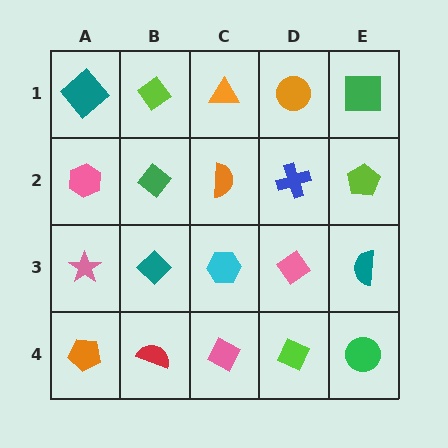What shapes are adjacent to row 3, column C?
An orange semicircle (row 2, column C), a pink diamond (row 4, column C), a teal diamond (row 3, column B), a pink diamond (row 3, column D).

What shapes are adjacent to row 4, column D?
A pink diamond (row 3, column D), a pink diamond (row 4, column C), a green circle (row 4, column E).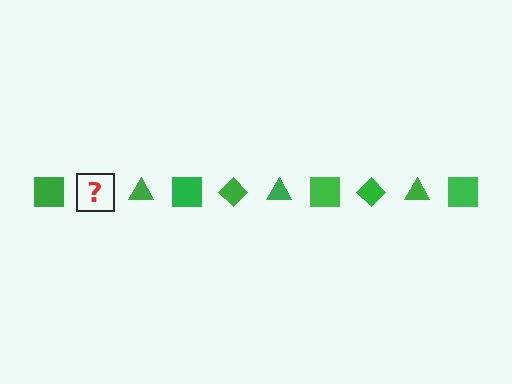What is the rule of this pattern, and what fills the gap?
The rule is that the pattern cycles through square, diamond, triangle shapes in green. The gap should be filled with a green diamond.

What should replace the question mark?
The question mark should be replaced with a green diamond.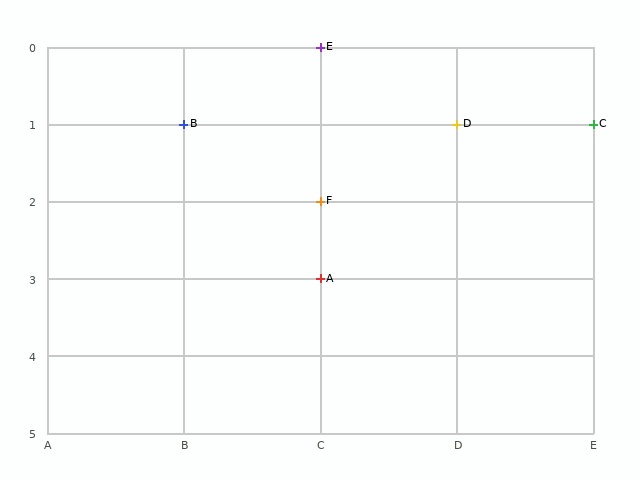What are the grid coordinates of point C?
Point C is at grid coordinates (E, 1).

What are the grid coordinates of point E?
Point E is at grid coordinates (C, 0).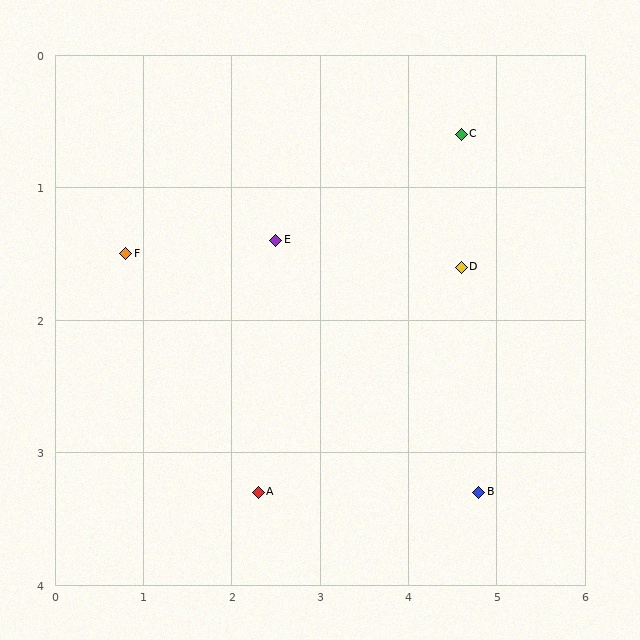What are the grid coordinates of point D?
Point D is at approximately (4.6, 1.6).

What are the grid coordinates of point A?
Point A is at approximately (2.3, 3.3).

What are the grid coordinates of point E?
Point E is at approximately (2.5, 1.4).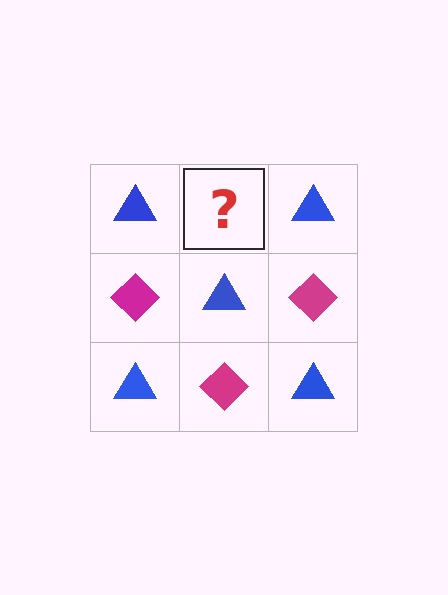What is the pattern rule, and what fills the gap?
The rule is that it alternates blue triangle and magenta diamond in a checkerboard pattern. The gap should be filled with a magenta diamond.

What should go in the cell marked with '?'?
The missing cell should contain a magenta diamond.